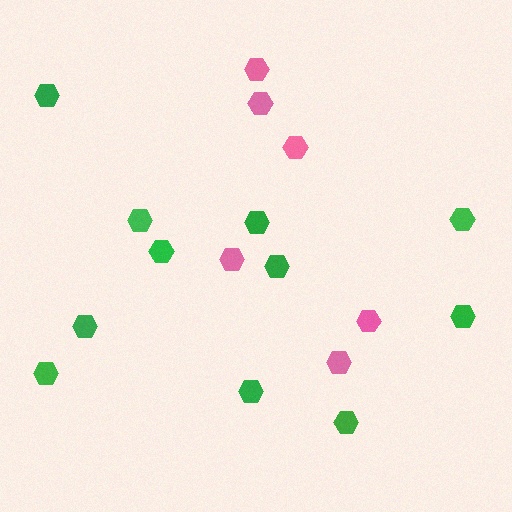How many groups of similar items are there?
There are 2 groups: one group of pink hexagons (6) and one group of green hexagons (11).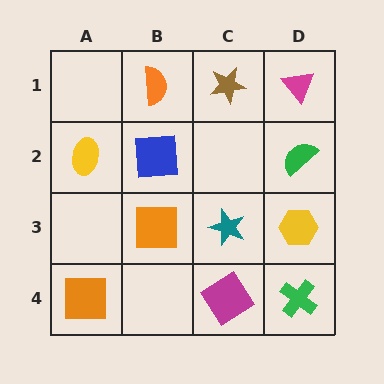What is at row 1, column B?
An orange semicircle.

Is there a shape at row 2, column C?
No, that cell is empty.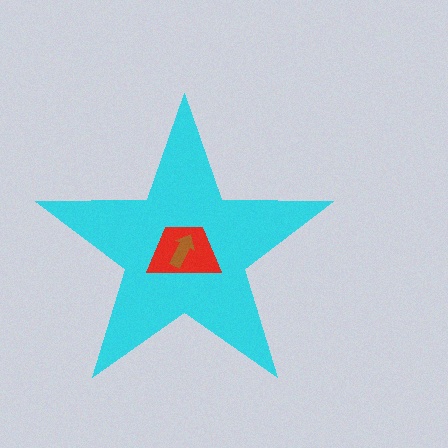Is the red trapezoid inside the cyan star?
Yes.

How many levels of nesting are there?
3.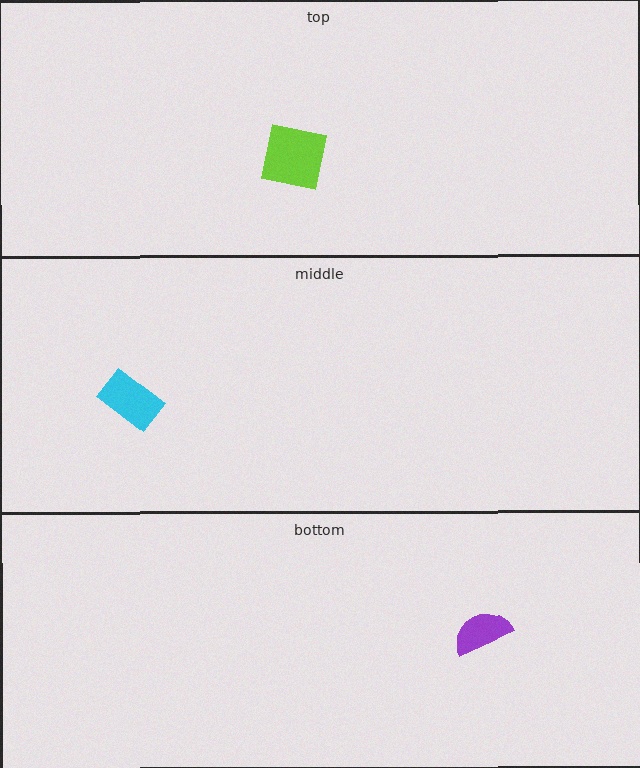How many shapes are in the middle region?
1.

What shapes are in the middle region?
The cyan rectangle.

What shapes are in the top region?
The lime square.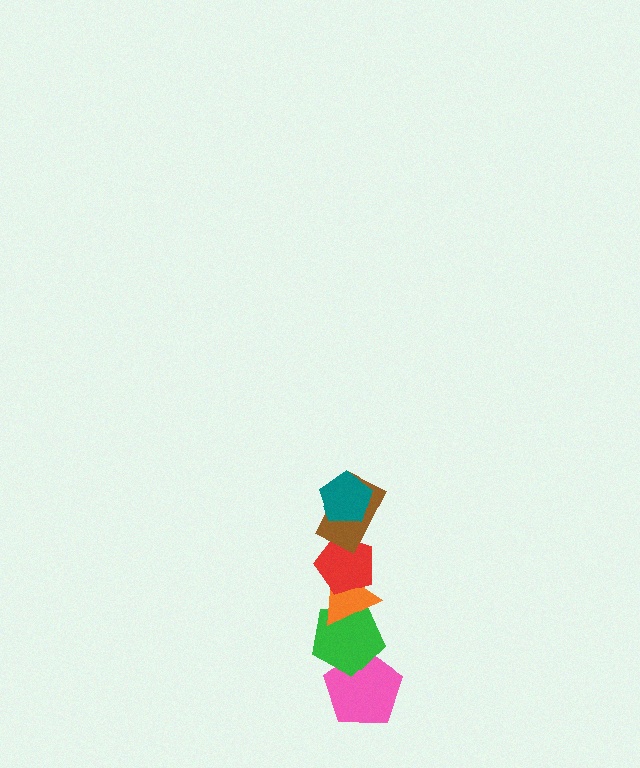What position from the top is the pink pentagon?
The pink pentagon is 6th from the top.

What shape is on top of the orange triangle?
The red pentagon is on top of the orange triangle.